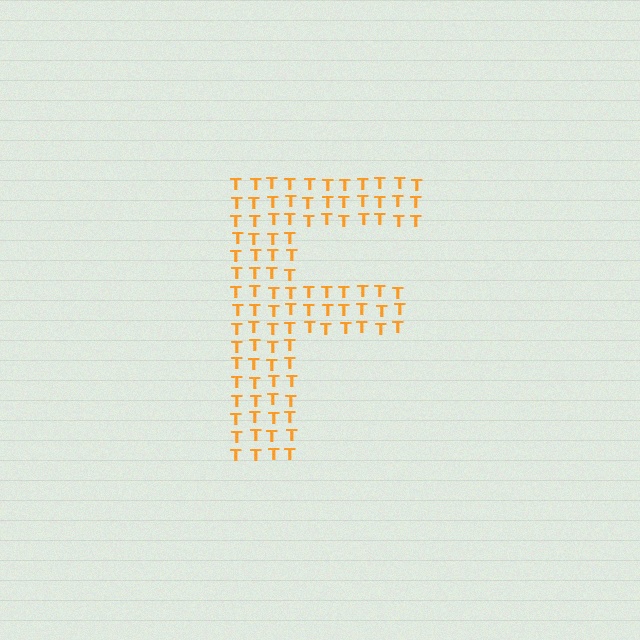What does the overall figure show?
The overall figure shows the letter F.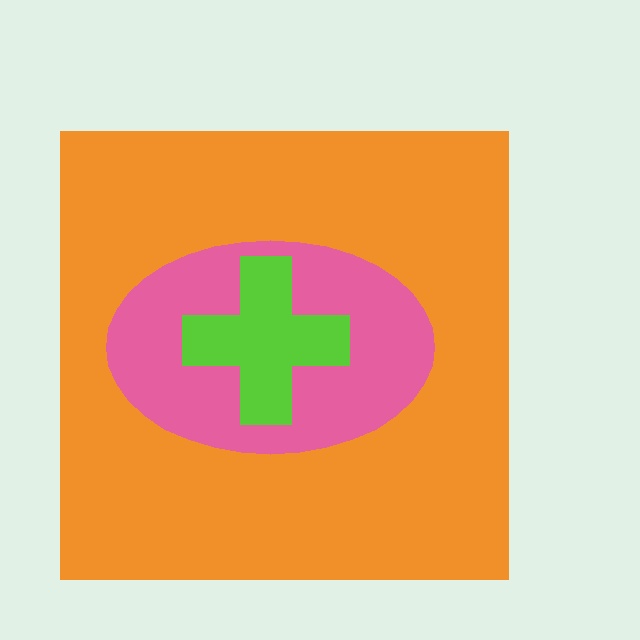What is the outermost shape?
The orange square.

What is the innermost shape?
The lime cross.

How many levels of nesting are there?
3.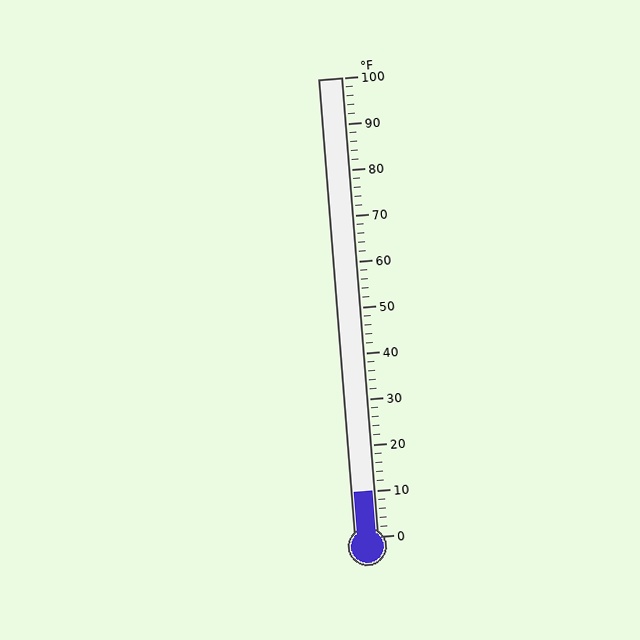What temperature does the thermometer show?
The thermometer shows approximately 10°F.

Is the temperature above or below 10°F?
The temperature is at 10°F.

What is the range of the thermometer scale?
The thermometer scale ranges from 0°F to 100°F.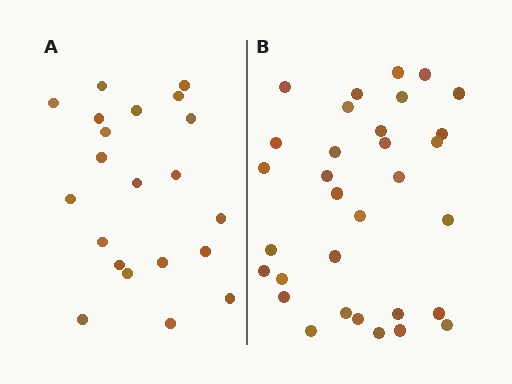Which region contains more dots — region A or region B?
Region B (the right region) has more dots.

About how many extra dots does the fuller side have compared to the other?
Region B has roughly 12 or so more dots than region A.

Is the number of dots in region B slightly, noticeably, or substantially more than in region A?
Region B has substantially more. The ratio is roughly 1.5 to 1.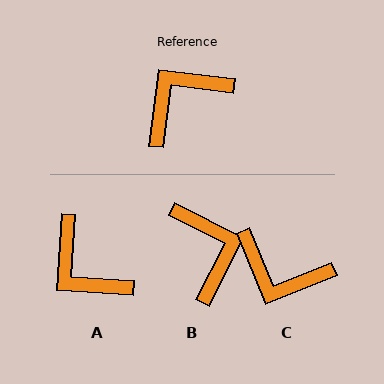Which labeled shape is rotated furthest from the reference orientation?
C, about 119 degrees away.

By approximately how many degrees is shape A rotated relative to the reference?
Approximately 94 degrees counter-clockwise.